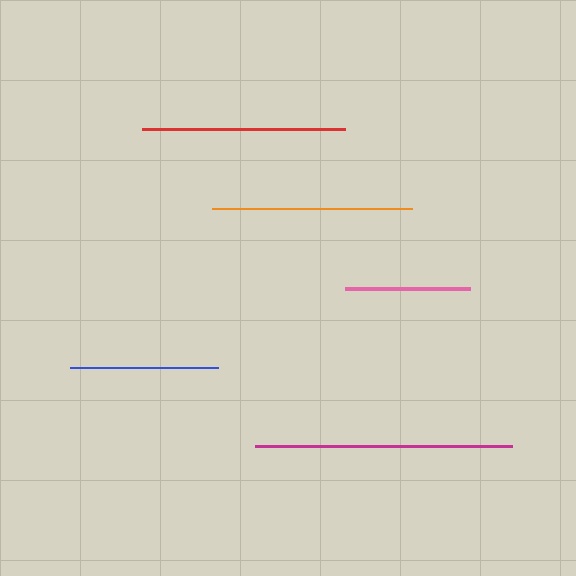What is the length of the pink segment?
The pink segment is approximately 124 pixels long.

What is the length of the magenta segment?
The magenta segment is approximately 257 pixels long.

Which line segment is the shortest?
The pink line is the shortest at approximately 124 pixels.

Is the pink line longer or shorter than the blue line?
The blue line is longer than the pink line.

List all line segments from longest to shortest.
From longest to shortest: magenta, red, orange, blue, pink.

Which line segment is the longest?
The magenta line is the longest at approximately 257 pixels.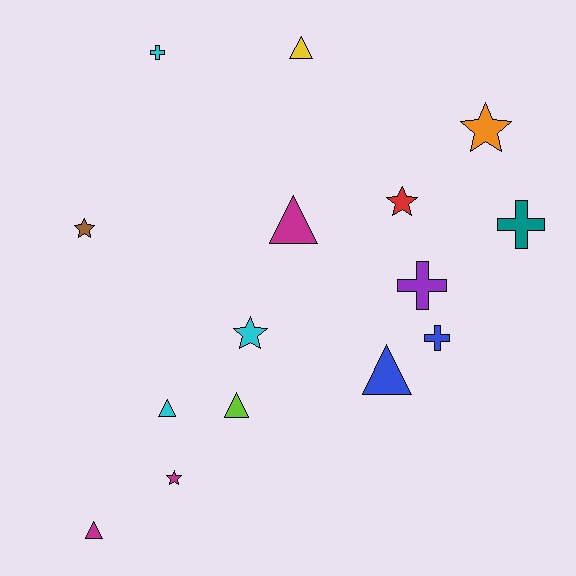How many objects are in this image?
There are 15 objects.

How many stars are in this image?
There are 5 stars.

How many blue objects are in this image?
There are 2 blue objects.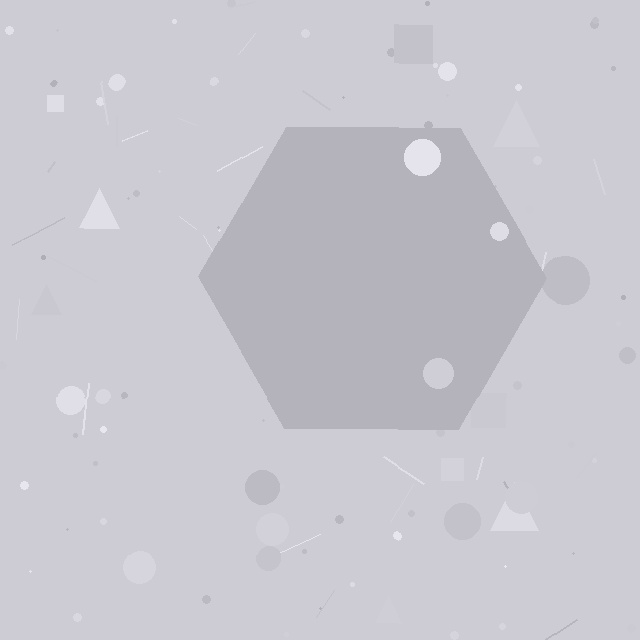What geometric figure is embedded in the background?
A hexagon is embedded in the background.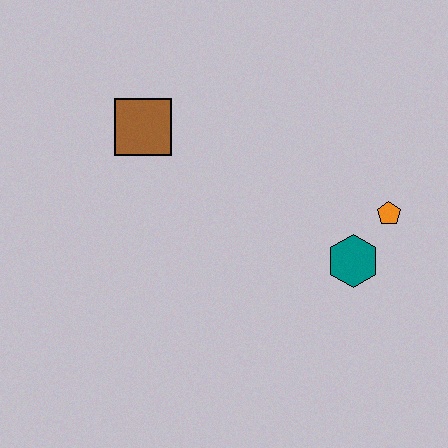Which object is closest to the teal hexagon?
The orange pentagon is closest to the teal hexagon.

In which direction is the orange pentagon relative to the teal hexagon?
The orange pentagon is above the teal hexagon.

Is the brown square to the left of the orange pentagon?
Yes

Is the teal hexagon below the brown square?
Yes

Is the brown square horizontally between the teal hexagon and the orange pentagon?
No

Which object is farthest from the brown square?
The orange pentagon is farthest from the brown square.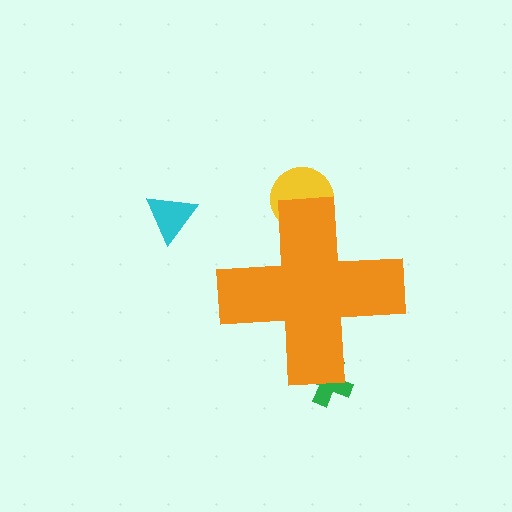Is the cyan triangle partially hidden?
No, the cyan triangle is fully visible.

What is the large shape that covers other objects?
An orange cross.